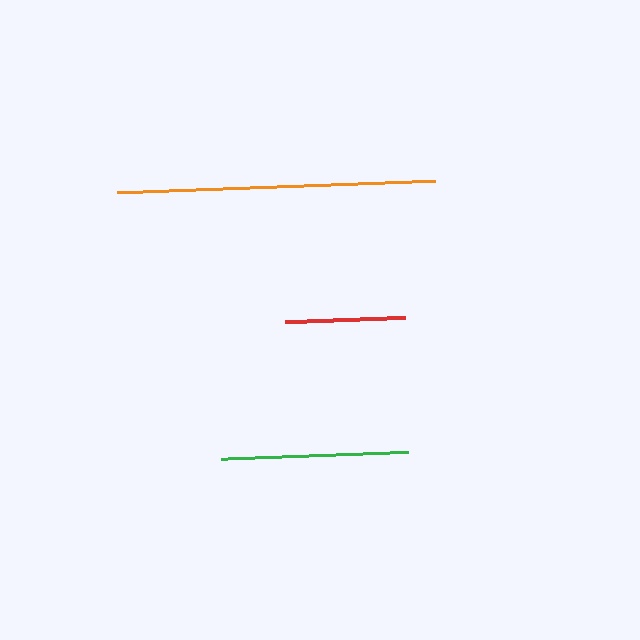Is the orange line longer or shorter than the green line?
The orange line is longer than the green line.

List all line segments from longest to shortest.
From longest to shortest: orange, green, red.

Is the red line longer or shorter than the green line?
The green line is longer than the red line.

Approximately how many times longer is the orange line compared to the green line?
The orange line is approximately 1.7 times the length of the green line.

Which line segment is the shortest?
The red line is the shortest at approximately 120 pixels.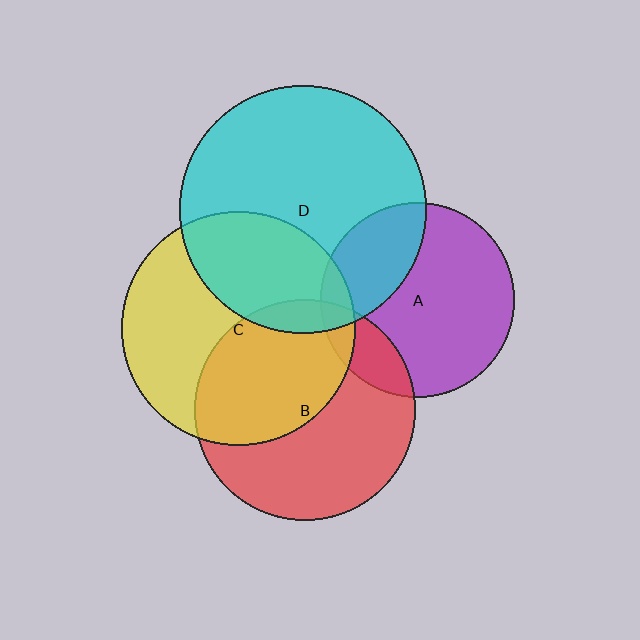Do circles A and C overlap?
Yes.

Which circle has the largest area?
Circle D (cyan).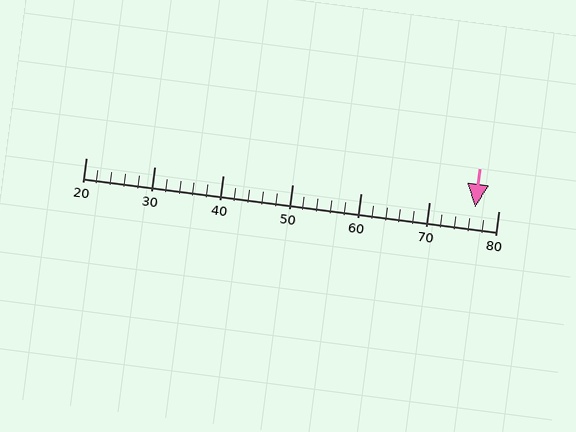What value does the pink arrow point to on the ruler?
The pink arrow points to approximately 77.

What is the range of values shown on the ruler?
The ruler shows values from 20 to 80.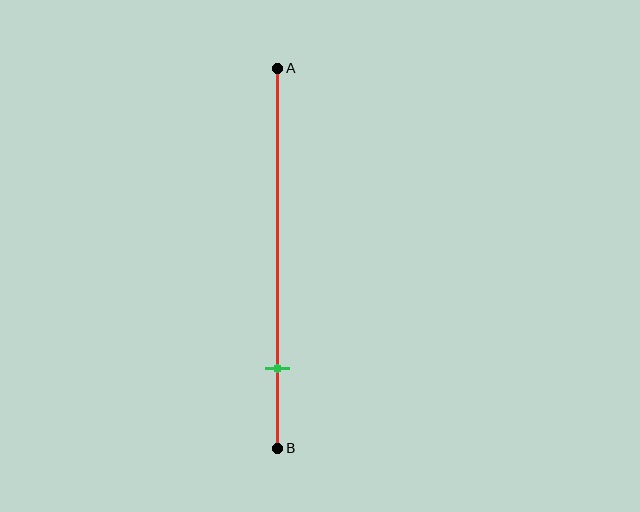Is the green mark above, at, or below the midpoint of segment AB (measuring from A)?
The green mark is below the midpoint of segment AB.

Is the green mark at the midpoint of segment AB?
No, the mark is at about 80% from A, not at the 50% midpoint.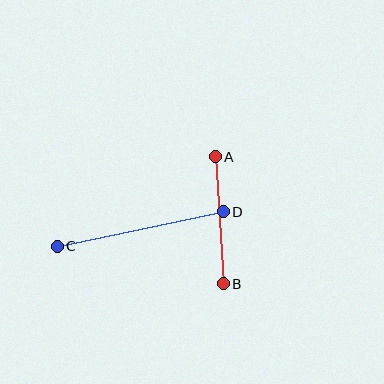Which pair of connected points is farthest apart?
Points C and D are farthest apart.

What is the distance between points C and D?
The distance is approximately 170 pixels.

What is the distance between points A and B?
The distance is approximately 127 pixels.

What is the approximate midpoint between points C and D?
The midpoint is at approximately (140, 229) pixels.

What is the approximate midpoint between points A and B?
The midpoint is at approximately (219, 220) pixels.